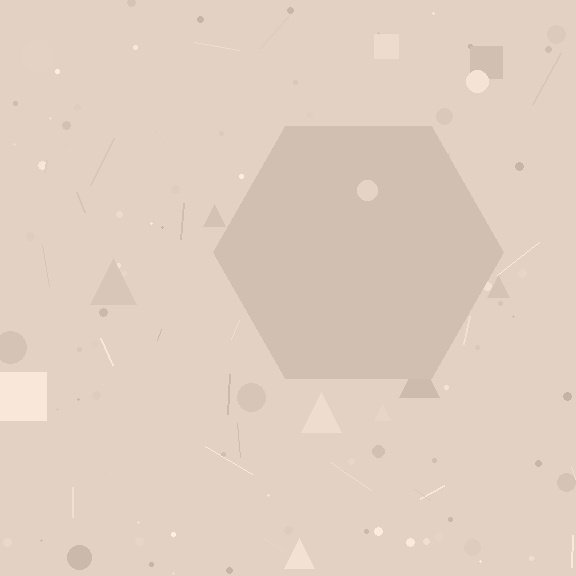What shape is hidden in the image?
A hexagon is hidden in the image.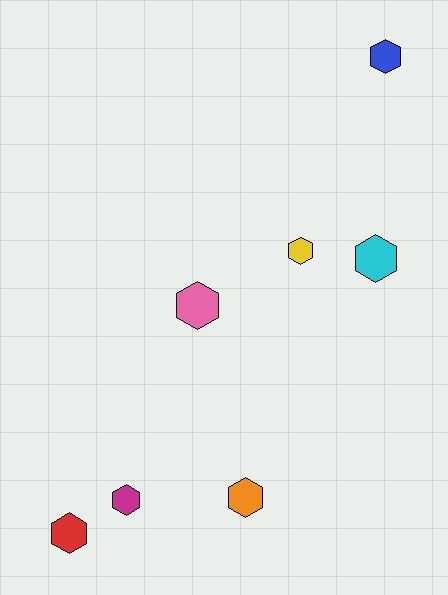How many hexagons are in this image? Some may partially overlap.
There are 7 hexagons.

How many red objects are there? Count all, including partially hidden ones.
There is 1 red object.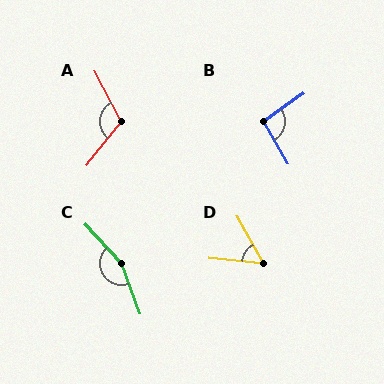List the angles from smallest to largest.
D (55°), B (95°), A (113°), C (157°).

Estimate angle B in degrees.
Approximately 95 degrees.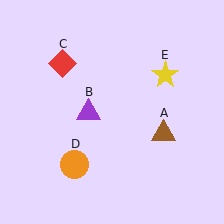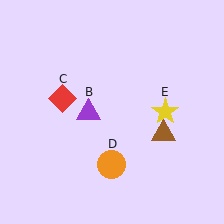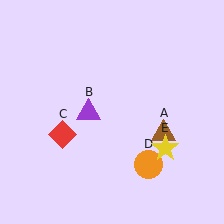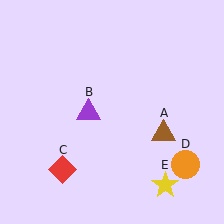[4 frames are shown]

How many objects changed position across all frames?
3 objects changed position: red diamond (object C), orange circle (object D), yellow star (object E).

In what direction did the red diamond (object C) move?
The red diamond (object C) moved down.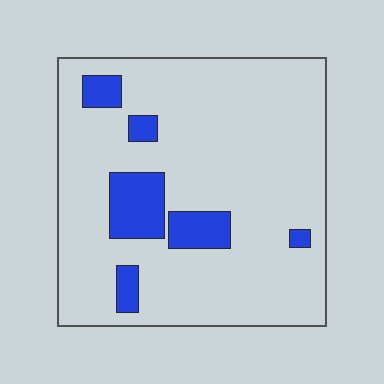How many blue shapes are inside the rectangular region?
6.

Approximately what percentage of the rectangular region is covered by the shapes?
Approximately 15%.